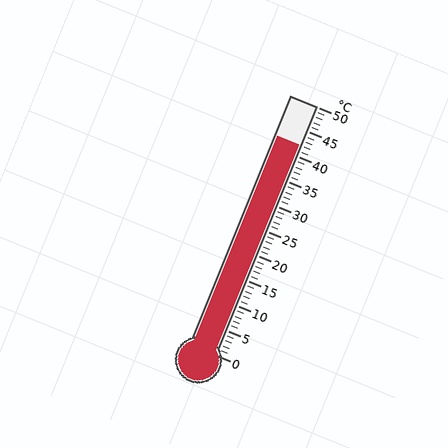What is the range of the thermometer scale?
The thermometer scale ranges from 0°C to 50°C.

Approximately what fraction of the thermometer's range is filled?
The thermometer is filled to approximately 85% of its range.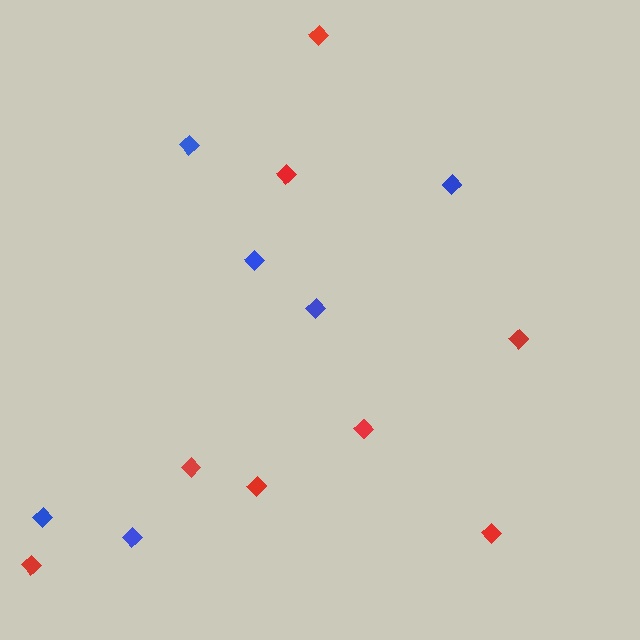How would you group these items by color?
There are 2 groups: one group of red diamonds (8) and one group of blue diamonds (6).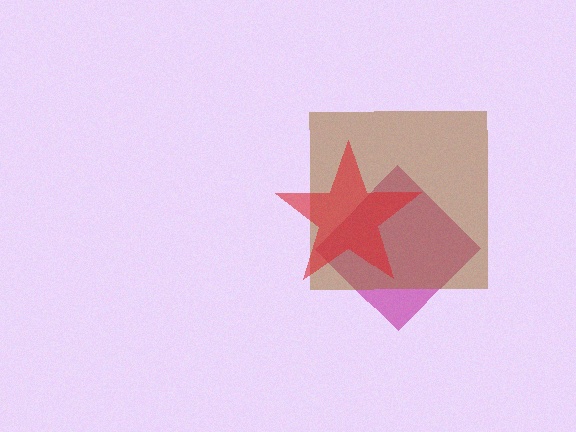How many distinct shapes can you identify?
There are 3 distinct shapes: a magenta diamond, a brown square, a red star.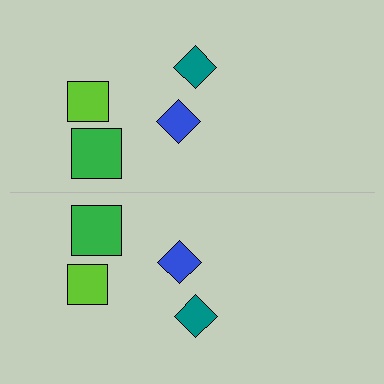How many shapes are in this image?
There are 8 shapes in this image.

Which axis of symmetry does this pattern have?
The pattern has a horizontal axis of symmetry running through the center of the image.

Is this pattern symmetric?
Yes, this pattern has bilateral (reflection) symmetry.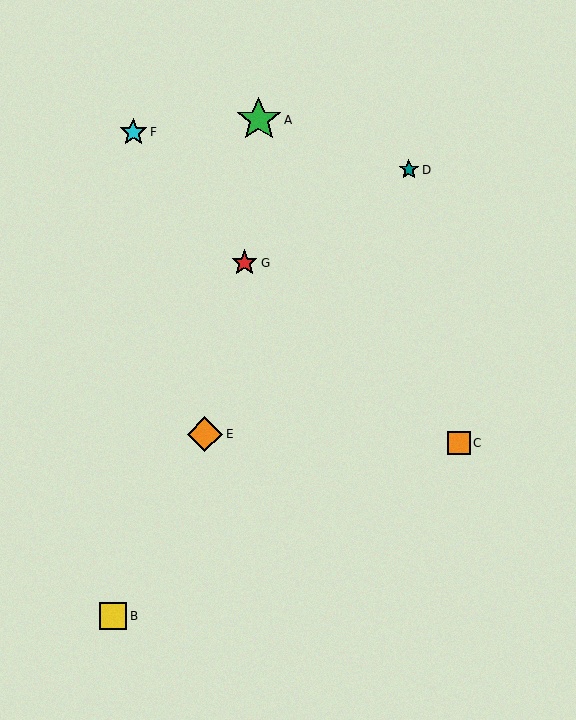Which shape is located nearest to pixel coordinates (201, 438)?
The orange diamond (labeled E) at (205, 434) is nearest to that location.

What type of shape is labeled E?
Shape E is an orange diamond.